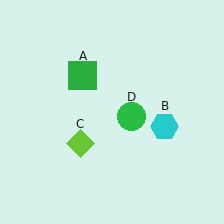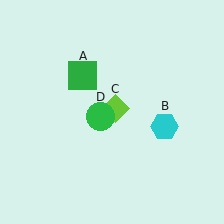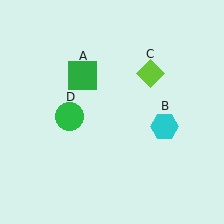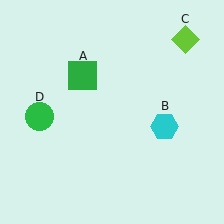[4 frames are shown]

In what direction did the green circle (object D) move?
The green circle (object D) moved left.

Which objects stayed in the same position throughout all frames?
Green square (object A) and cyan hexagon (object B) remained stationary.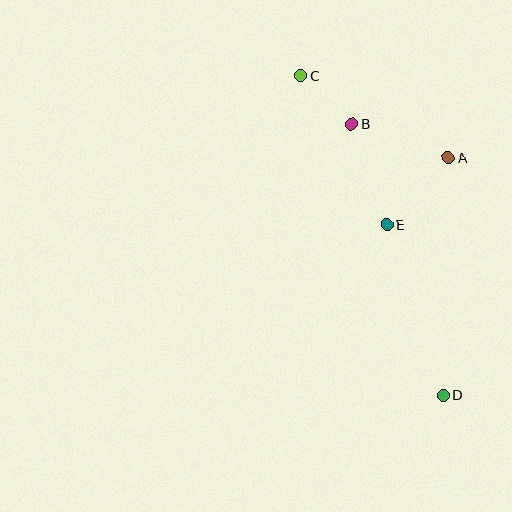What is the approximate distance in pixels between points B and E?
The distance between B and E is approximately 106 pixels.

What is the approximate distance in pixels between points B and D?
The distance between B and D is approximately 286 pixels.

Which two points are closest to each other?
Points B and C are closest to each other.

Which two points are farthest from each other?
Points C and D are farthest from each other.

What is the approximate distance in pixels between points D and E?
The distance between D and E is approximately 180 pixels.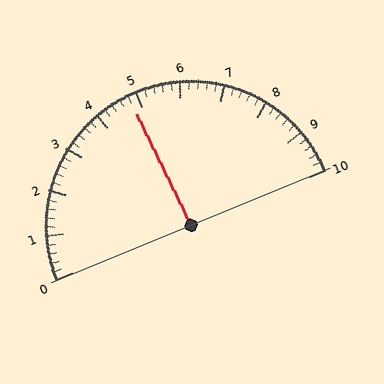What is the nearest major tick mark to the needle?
The nearest major tick mark is 5.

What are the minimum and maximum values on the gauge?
The gauge ranges from 0 to 10.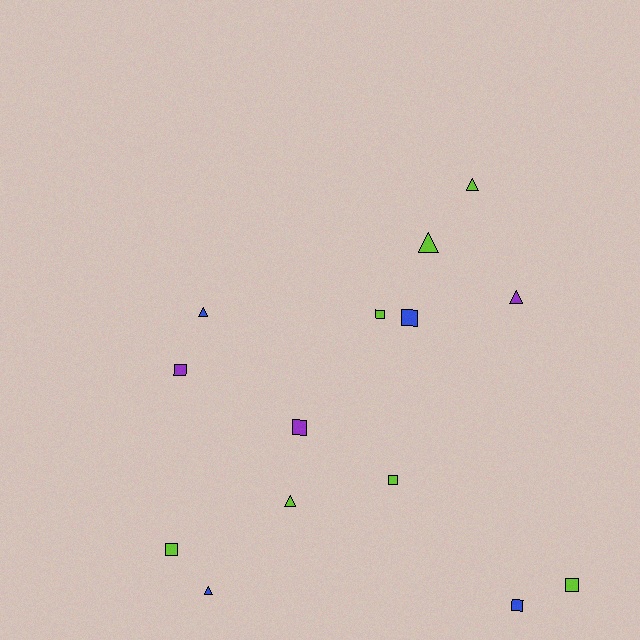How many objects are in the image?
There are 14 objects.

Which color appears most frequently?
Lime, with 7 objects.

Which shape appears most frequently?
Square, with 8 objects.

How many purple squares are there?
There are 2 purple squares.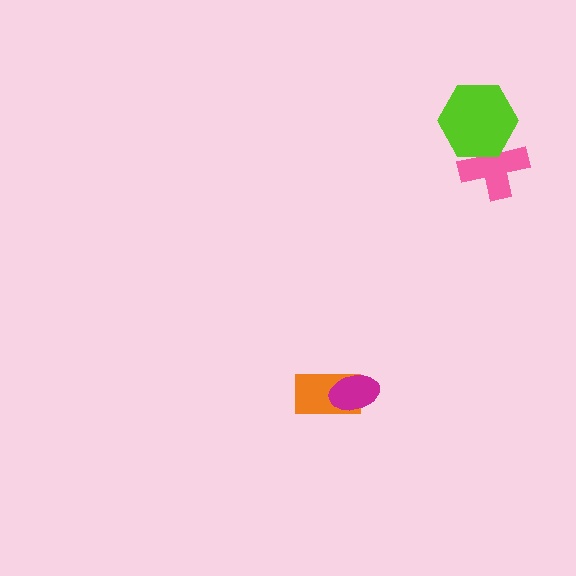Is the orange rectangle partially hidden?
Yes, it is partially covered by another shape.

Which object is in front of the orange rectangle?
The magenta ellipse is in front of the orange rectangle.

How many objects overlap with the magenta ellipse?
1 object overlaps with the magenta ellipse.